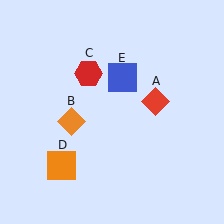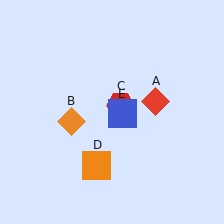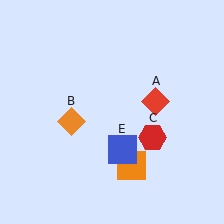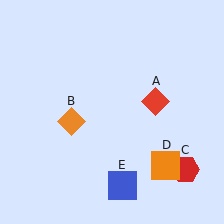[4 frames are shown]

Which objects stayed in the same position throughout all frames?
Red diamond (object A) and orange diamond (object B) remained stationary.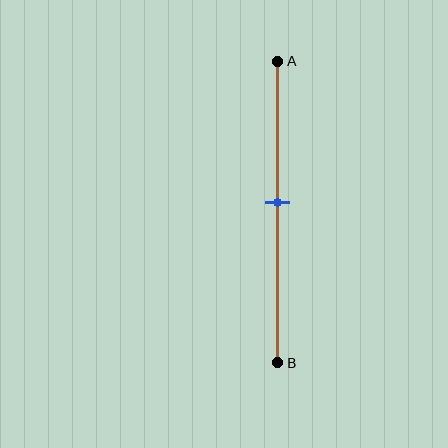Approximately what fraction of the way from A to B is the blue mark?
The blue mark is approximately 45% of the way from A to B.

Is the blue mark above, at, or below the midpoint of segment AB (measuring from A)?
The blue mark is above the midpoint of segment AB.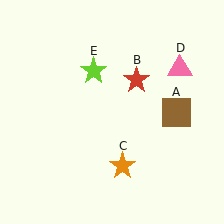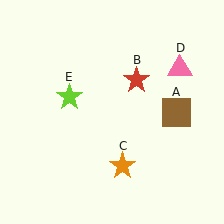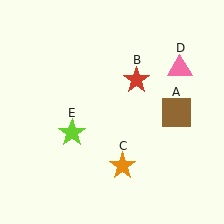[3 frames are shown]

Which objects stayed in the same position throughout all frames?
Brown square (object A) and red star (object B) and orange star (object C) and pink triangle (object D) remained stationary.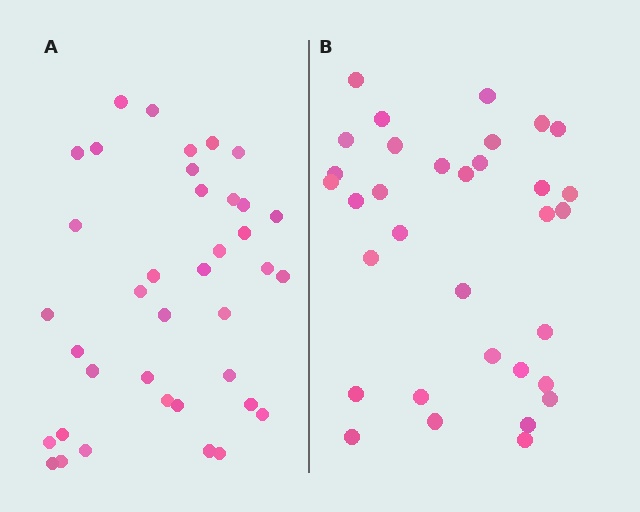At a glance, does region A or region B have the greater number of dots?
Region A (the left region) has more dots.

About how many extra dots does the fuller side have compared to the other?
Region A has about 5 more dots than region B.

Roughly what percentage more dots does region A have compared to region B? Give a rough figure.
About 15% more.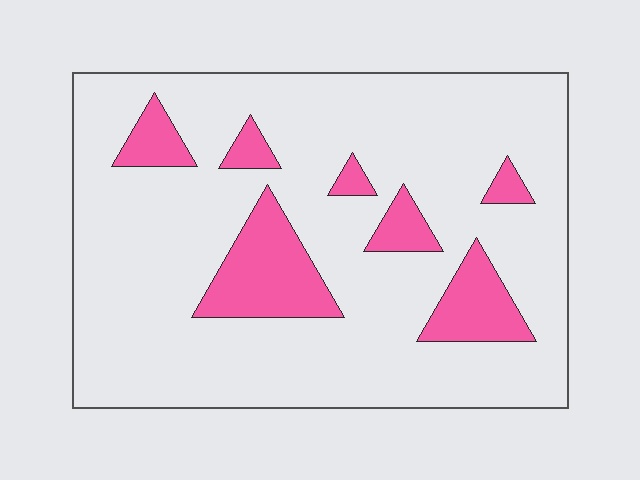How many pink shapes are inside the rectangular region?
7.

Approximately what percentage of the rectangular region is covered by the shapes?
Approximately 15%.